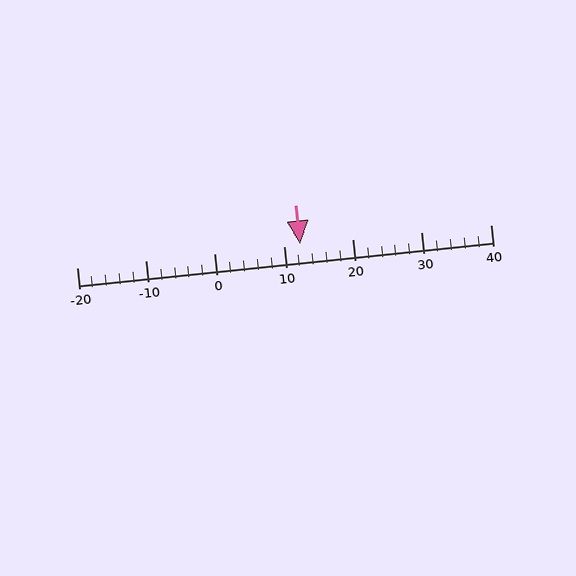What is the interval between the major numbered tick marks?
The major tick marks are spaced 10 units apart.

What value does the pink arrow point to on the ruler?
The pink arrow points to approximately 12.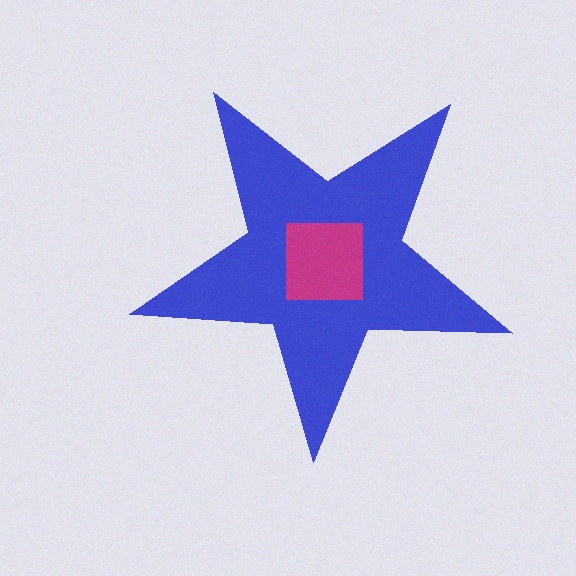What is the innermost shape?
The magenta square.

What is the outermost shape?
The blue star.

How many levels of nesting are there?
2.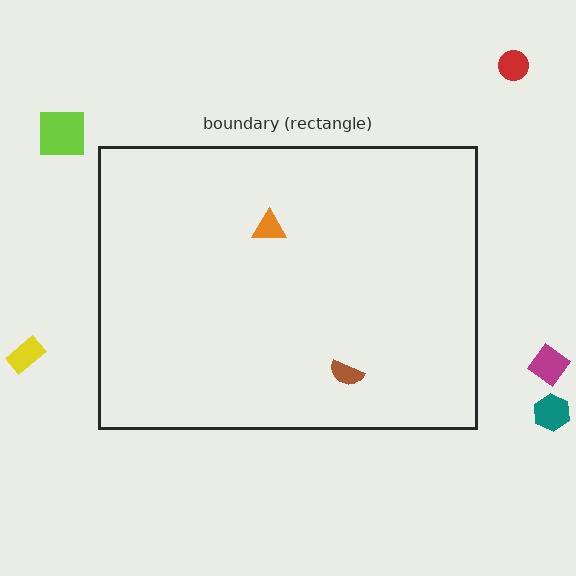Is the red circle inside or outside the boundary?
Outside.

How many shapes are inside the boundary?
2 inside, 5 outside.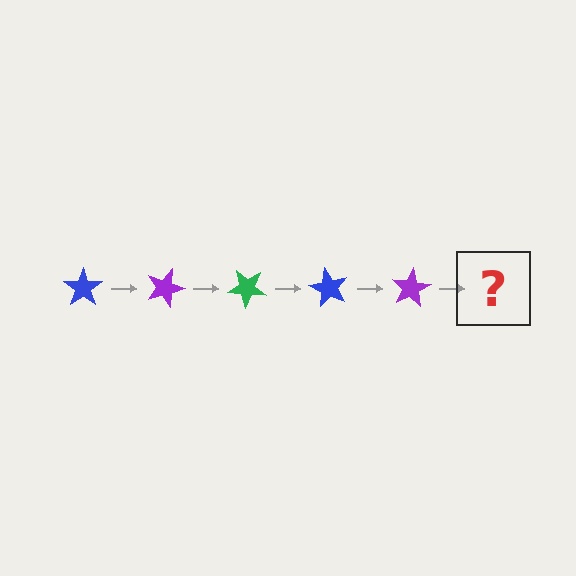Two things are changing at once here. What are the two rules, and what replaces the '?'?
The two rules are that it rotates 20 degrees each step and the color cycles through blue, purple, and green. The '?' should be a green star, rotated 100 degrees from the start.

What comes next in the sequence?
The next element should be a green star, rotated 100 degrees from the start.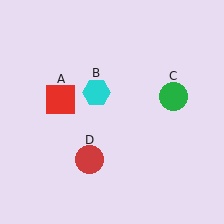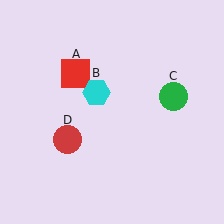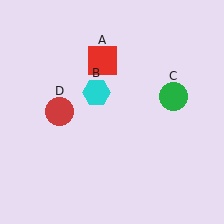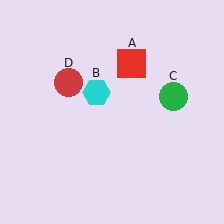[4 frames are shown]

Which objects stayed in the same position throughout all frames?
Cyan hexagon (object B) and green circle (object C) remained stationary.